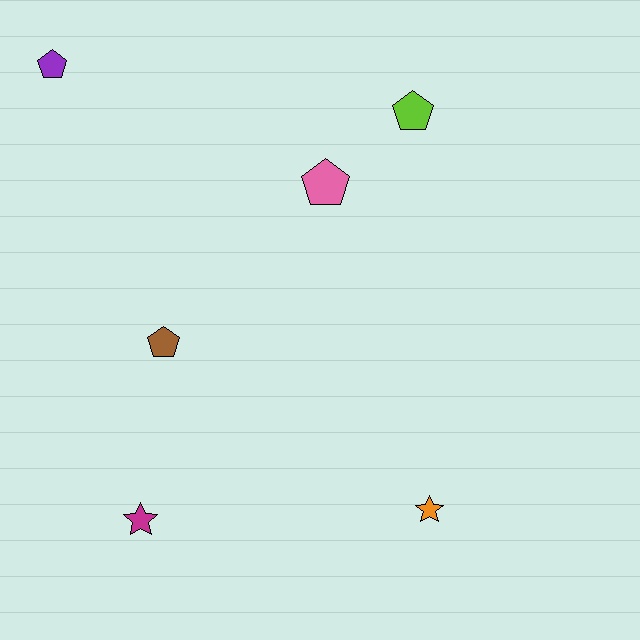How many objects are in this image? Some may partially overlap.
There are 6 objects.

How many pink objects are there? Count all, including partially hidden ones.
There is 1 pink object.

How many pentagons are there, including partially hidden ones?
There are 4 pentagons.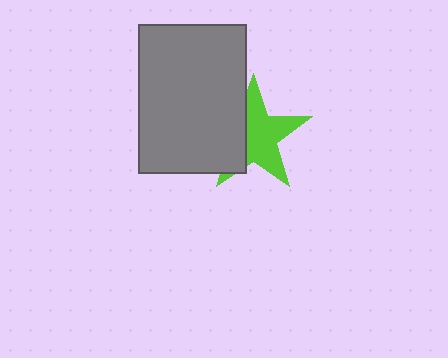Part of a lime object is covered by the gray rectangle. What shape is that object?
It is a star.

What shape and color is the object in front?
The object in front is a gray rectangle.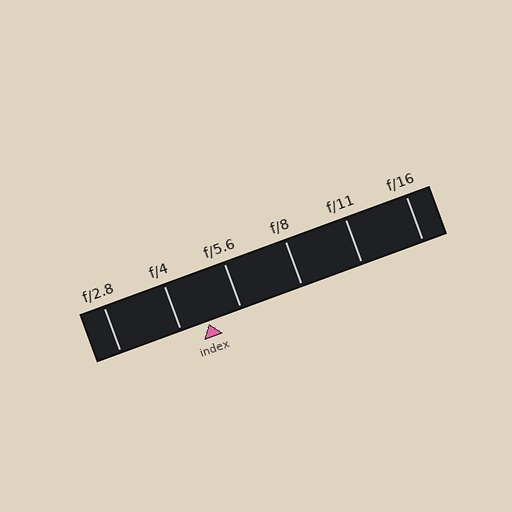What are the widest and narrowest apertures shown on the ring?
The widest aperture shown is f/2.8 and the narrowest is f/16.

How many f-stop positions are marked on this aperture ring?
There are 6 f-stop positions marked.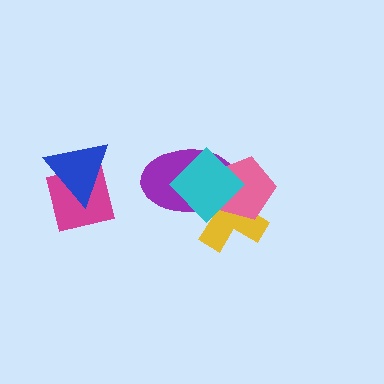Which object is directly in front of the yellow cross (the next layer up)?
The purple ellipse is directly in front of the yellow cross.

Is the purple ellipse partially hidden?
Yes, it is partially covered by another shape.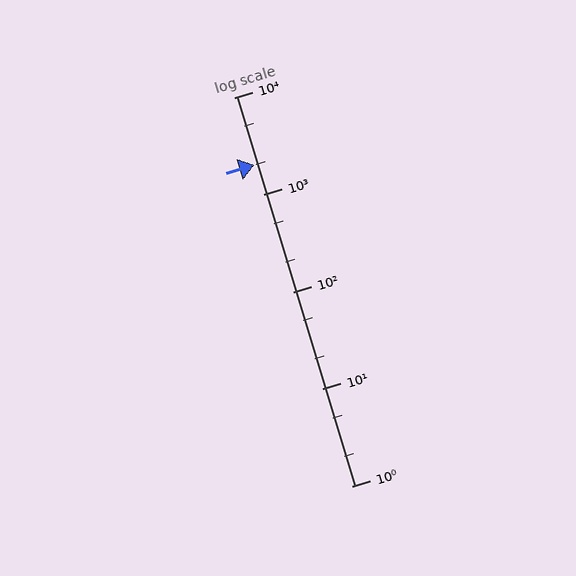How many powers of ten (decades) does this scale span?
The scale spans 4 decades, from 1 to 10000.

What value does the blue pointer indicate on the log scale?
The pointer indicates approximately 2000.